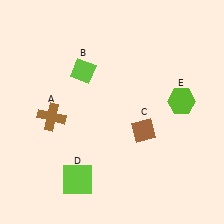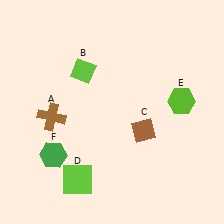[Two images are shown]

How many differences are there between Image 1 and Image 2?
There is 1 difference between the two images.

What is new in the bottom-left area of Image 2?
A green hexagon (F) was added in the bottom-left area of Image 2.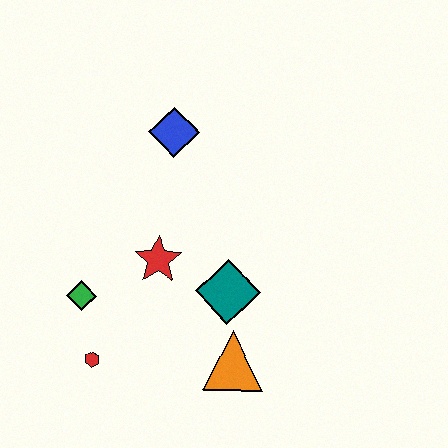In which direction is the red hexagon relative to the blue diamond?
The red hexagon is below the blue diamond.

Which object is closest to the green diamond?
The red hexagon is closest to the green diamond.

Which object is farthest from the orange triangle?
The blue diamond is farthest from the orange triangle.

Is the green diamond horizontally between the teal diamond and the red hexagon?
No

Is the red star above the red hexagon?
Yes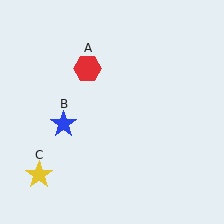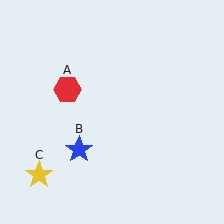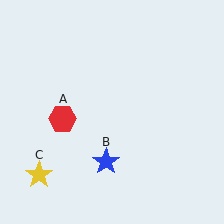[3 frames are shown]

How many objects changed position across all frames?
2 objects changed position: red hexagon (object A), blue star (object B).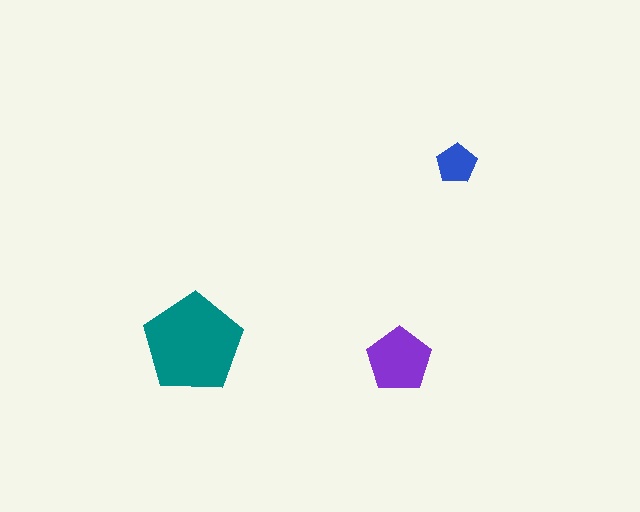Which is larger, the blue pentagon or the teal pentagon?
The teal one.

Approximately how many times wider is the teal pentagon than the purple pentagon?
About 1.5 times wider.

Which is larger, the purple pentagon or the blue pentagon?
The purple one.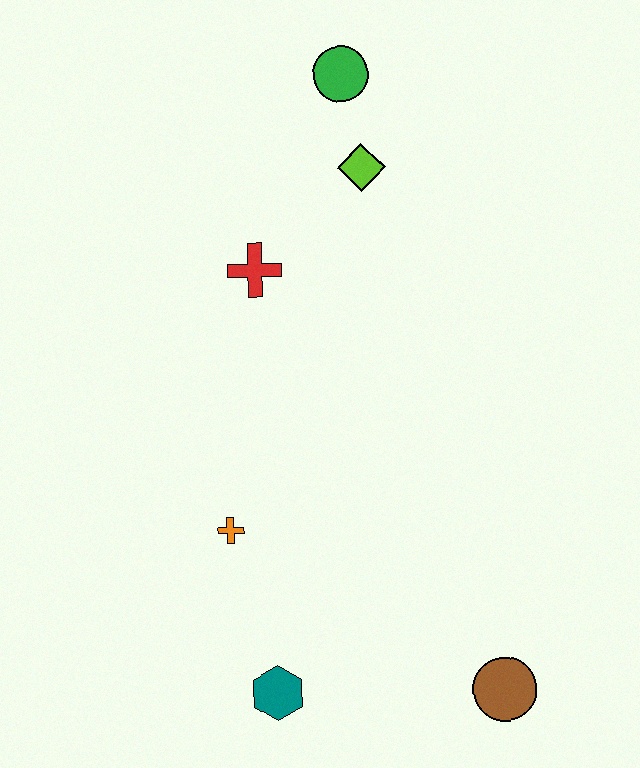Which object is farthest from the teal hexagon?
The green circle is farthest from the teal hexagon.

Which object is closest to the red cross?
The lime diamond is closest to the red cross.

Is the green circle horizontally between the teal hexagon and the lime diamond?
Yes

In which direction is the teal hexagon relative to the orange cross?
The teal hexagon is below the orange cross.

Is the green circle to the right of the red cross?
Yes